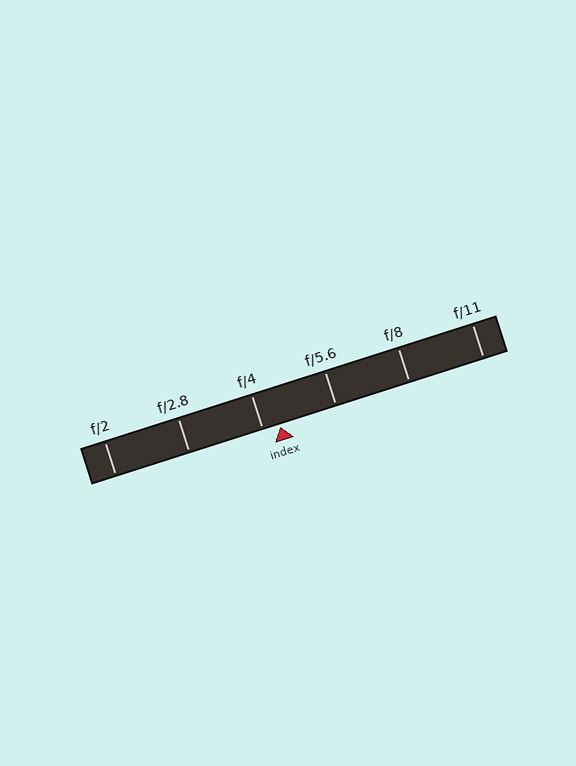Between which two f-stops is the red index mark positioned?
The index mark is between f/4 and f/5.6.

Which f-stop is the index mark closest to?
The index mark is closest to f/4.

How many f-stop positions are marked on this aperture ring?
There are 6 f-stop positions marked.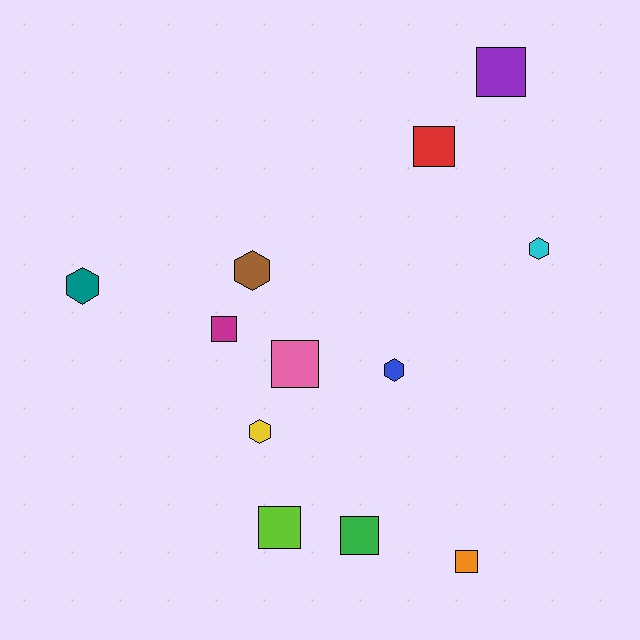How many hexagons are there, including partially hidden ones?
There are 5 hexagons.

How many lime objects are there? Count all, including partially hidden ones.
There is 1 lime object.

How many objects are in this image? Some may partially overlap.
There are 12 objects.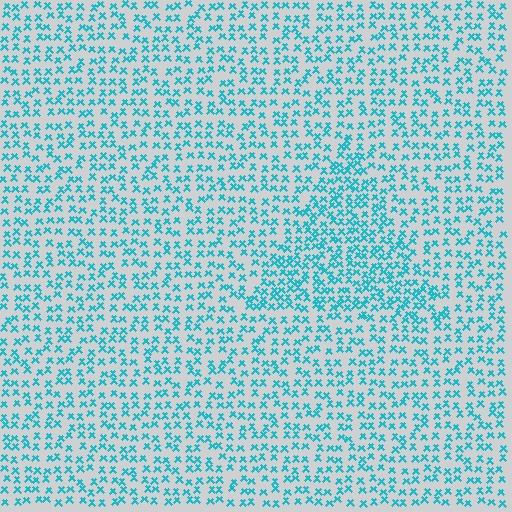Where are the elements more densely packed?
The elements are more densely packed inside the triangle boundary.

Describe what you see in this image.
The image contains small cyan elements arranged at two different densities. A triangle-shaped region is visible where the elements are more densely packed than the surrounding area.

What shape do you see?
I see a triangle.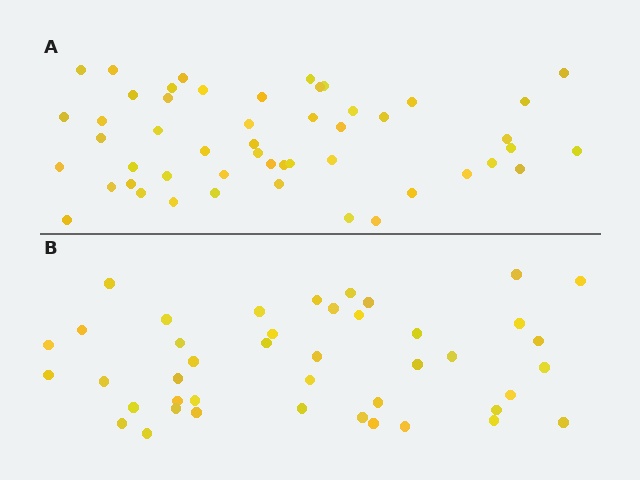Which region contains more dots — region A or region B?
Region A (the top region) has more dots.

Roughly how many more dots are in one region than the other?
Region A has roughly 8 or so more dots than region B.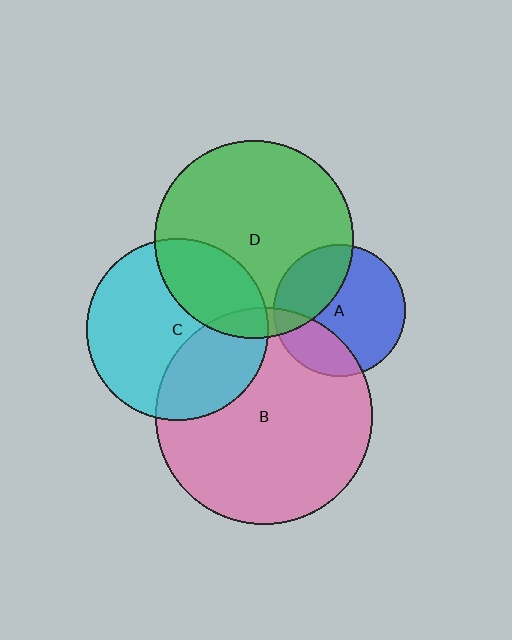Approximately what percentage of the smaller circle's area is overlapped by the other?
Approximately 35%.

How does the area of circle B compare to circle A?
Approximately 2.7 times.